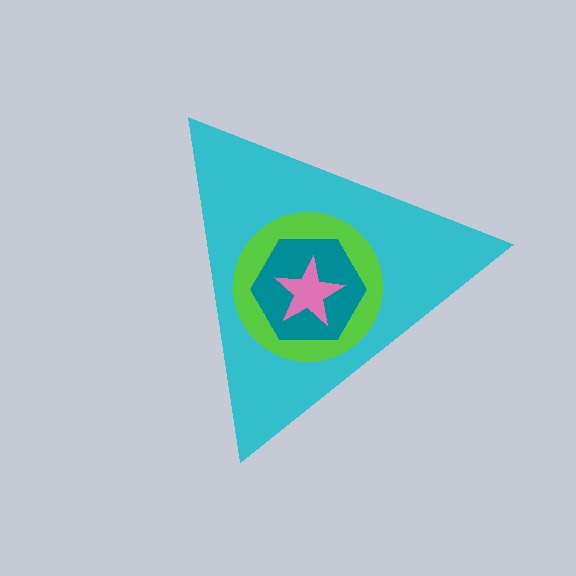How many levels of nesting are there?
4.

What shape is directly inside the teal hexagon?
The pink star.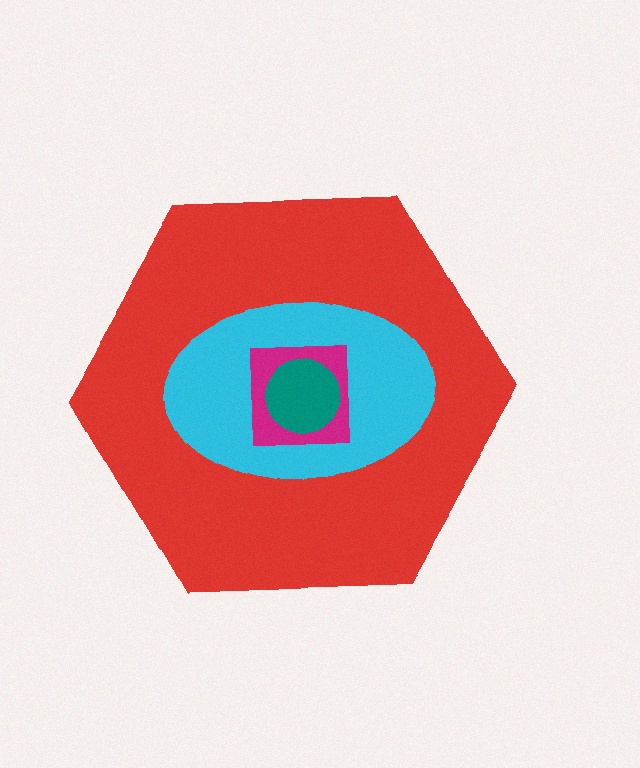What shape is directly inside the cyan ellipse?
The magenta square.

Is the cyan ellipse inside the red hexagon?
Yes.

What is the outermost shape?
The red hexagon.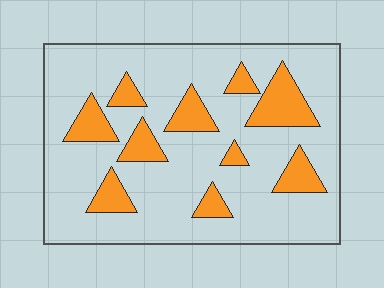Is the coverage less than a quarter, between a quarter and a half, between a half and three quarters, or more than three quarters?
Less than a quarter.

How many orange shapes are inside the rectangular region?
10.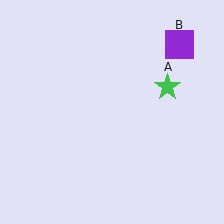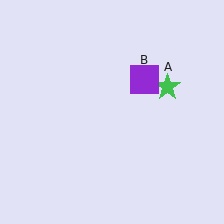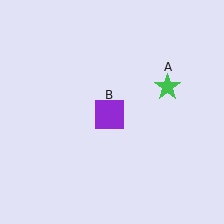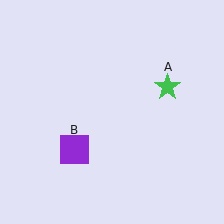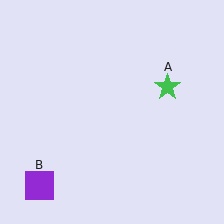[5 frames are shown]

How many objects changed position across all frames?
1 object changed position: purple square (object B).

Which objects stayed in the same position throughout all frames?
Green star (object A) remained stationary.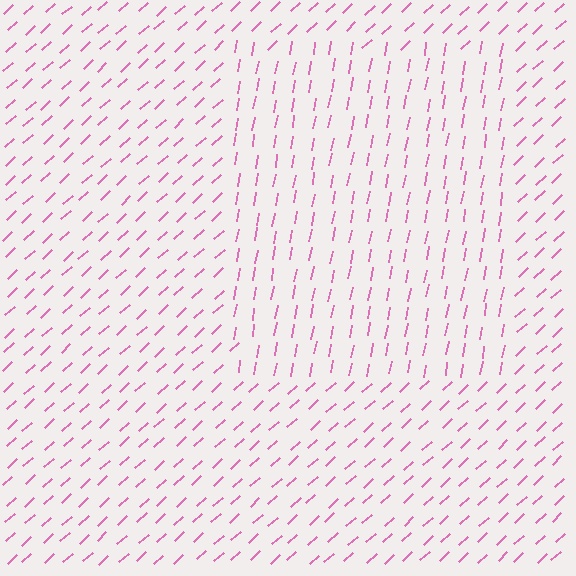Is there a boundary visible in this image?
Yes, there is a texture boundary formed by a change in line orientation.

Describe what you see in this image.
The image is filled with small pink line segments. A rectangle region in the image has lines oriented differently from the surrounding lines, creating a visible texture boundary.